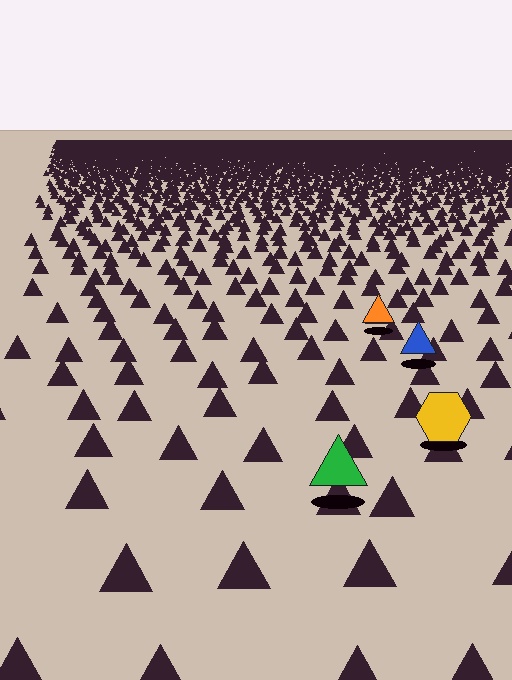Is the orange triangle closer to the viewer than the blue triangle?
No. The blue triangle is closer — you can tell from the texture gradient: the ground texture is coarser near it.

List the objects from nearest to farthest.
From nearest to farthest: the green triangle, the yellow hexagon, the blue triangle, the orange triangle.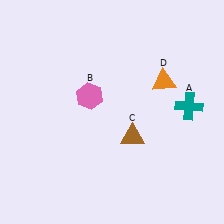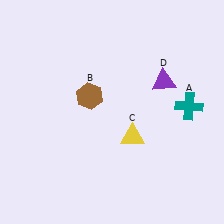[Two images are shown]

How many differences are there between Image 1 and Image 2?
There are 3 differences between the two images.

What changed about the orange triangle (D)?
In Image 1, D is orange. In Image 2, it changed to purple.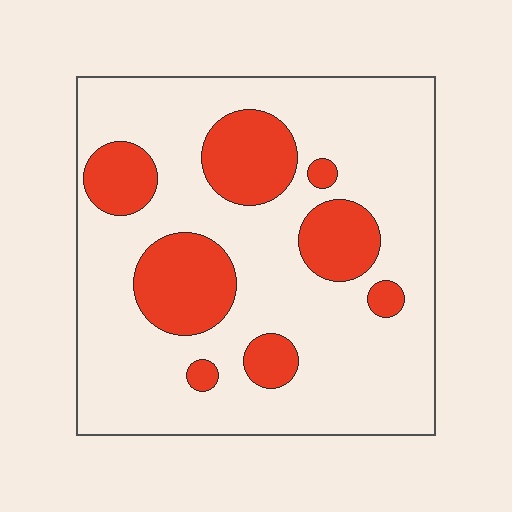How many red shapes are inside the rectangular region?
8.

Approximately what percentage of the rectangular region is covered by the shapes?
Approximately 25%.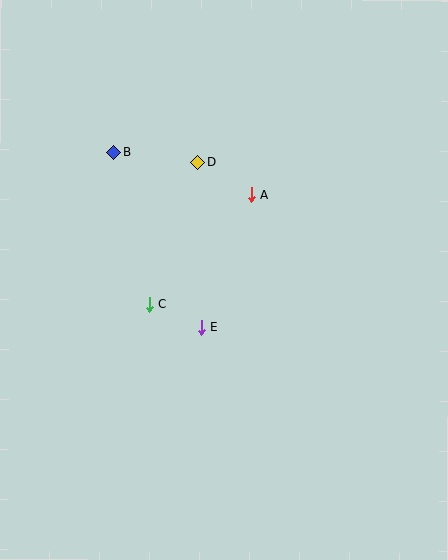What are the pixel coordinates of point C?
Point C is at (149, 304).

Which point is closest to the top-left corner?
Point B is closest to the top-left corner.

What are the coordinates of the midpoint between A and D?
The midpoint between A and D is at (225, 179).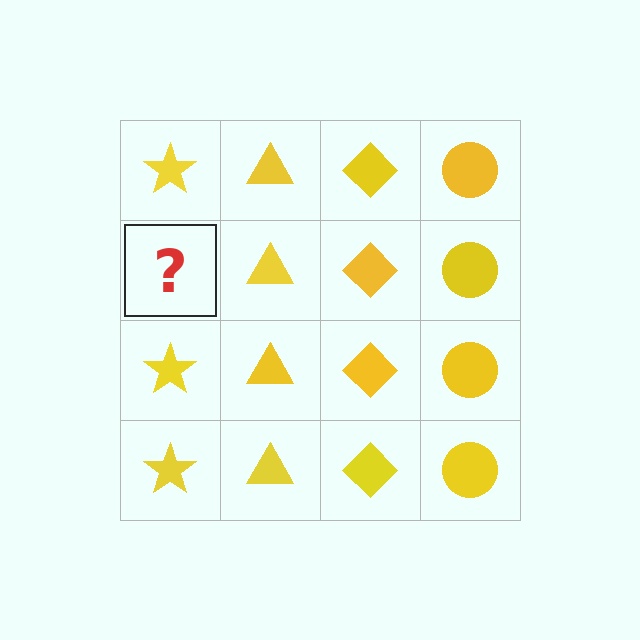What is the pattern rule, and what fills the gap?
The rule is that each column has a consistent shape. The gap should be filled with a yellow star.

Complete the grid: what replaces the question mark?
The question mark should be replaced with a yellow star.